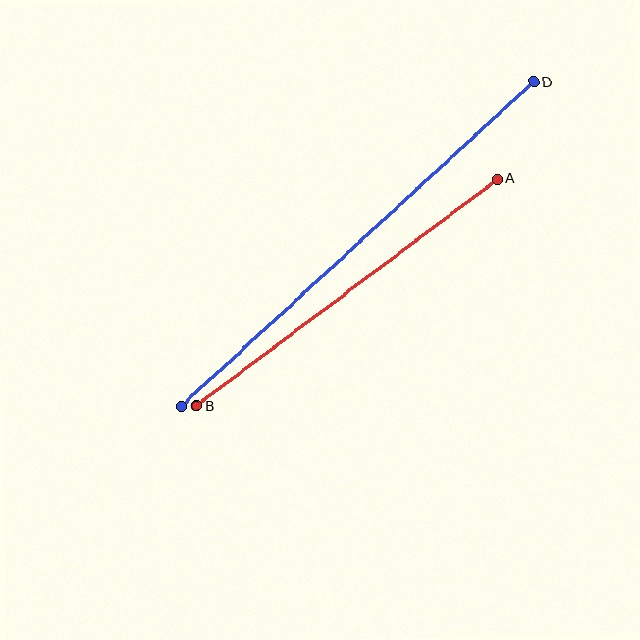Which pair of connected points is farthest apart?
Points C and D are farthest apart.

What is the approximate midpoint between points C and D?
The midpoint is at approximately (358, 244) pixels.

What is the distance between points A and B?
The distance is approximately 377 pixels.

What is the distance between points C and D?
The distance is approximately 479 pixels.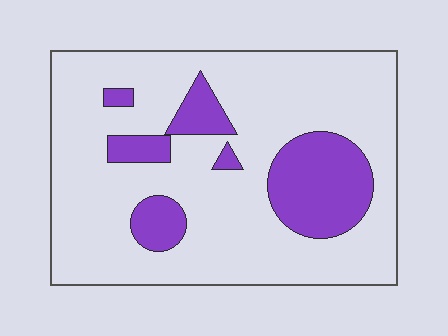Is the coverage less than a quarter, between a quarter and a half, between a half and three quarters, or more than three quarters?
Less than a quarter.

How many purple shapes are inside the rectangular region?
6.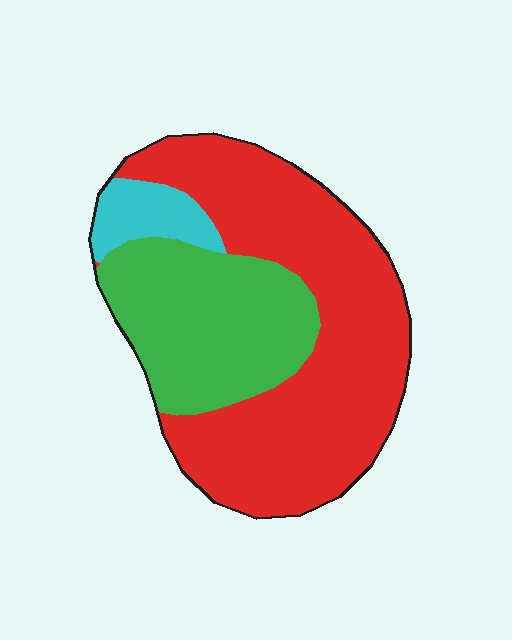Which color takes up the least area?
Cyan, at roughly 10%.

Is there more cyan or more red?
Red.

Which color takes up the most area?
Red, at roughly 60%.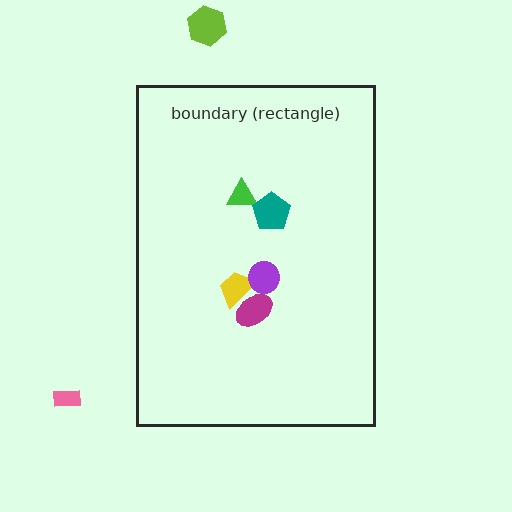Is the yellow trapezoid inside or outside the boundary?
Inside.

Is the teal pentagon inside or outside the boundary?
Inside.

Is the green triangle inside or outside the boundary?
Inside.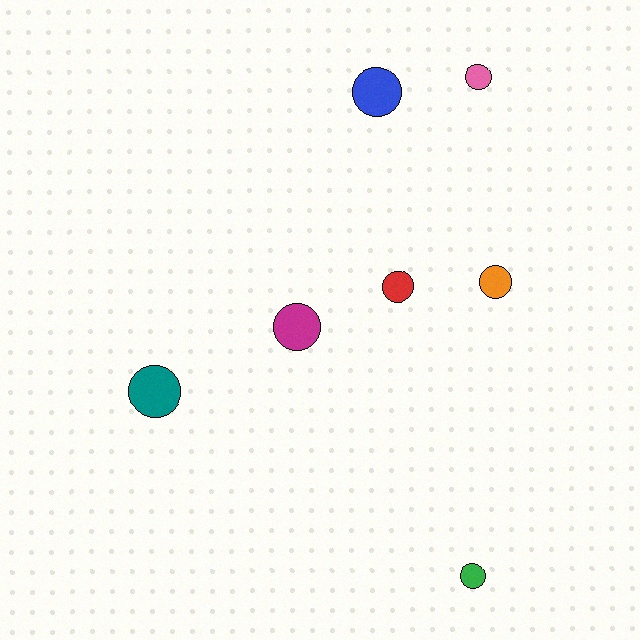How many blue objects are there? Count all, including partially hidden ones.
There is 1 blue object.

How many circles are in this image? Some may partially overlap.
There are 7 circles.